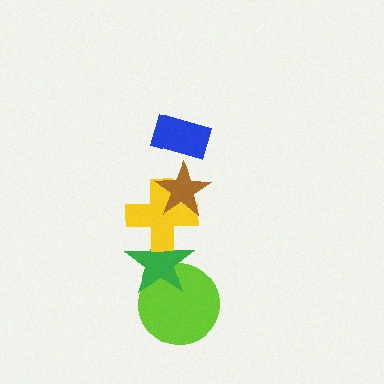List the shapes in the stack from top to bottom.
From top to bottom: the blue rectangle, the brown star, the yellow cross, the green star, the lime circle.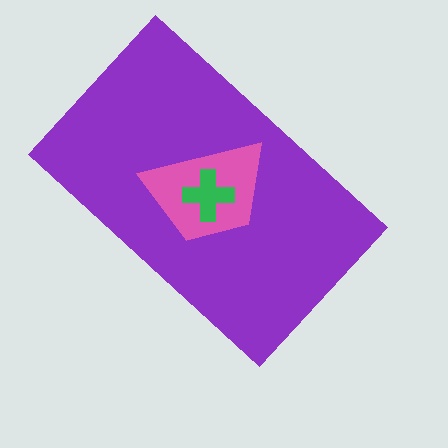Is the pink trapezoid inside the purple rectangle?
Yes.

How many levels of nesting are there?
3.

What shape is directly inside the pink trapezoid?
The green cross.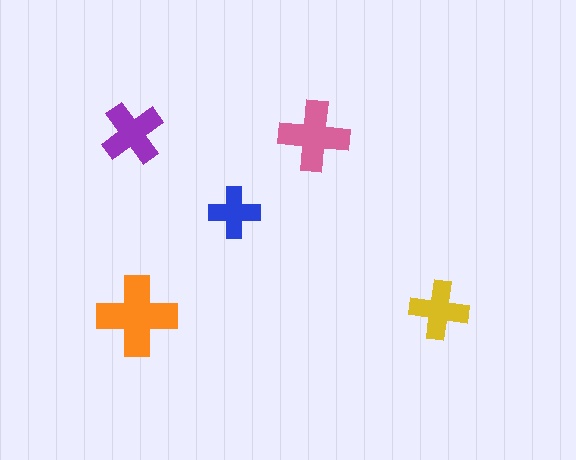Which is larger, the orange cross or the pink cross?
The orange one.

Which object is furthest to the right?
The yellow cross is rightmost.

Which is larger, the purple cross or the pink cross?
The pink one.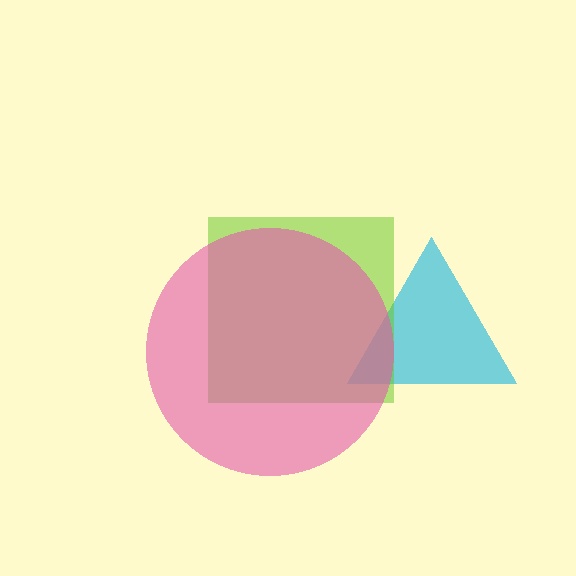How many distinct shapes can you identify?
There are 3 distinct shapes: a cyan triangle, a lime square, a pink circle.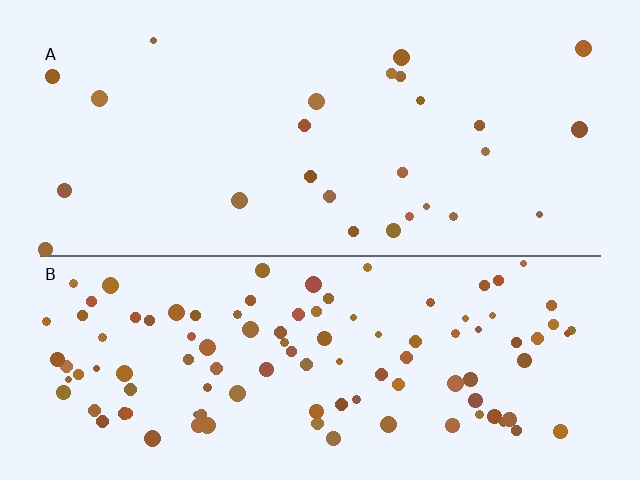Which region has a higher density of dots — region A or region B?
B (the bottom).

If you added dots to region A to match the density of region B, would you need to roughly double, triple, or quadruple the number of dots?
Approximately quadruple.